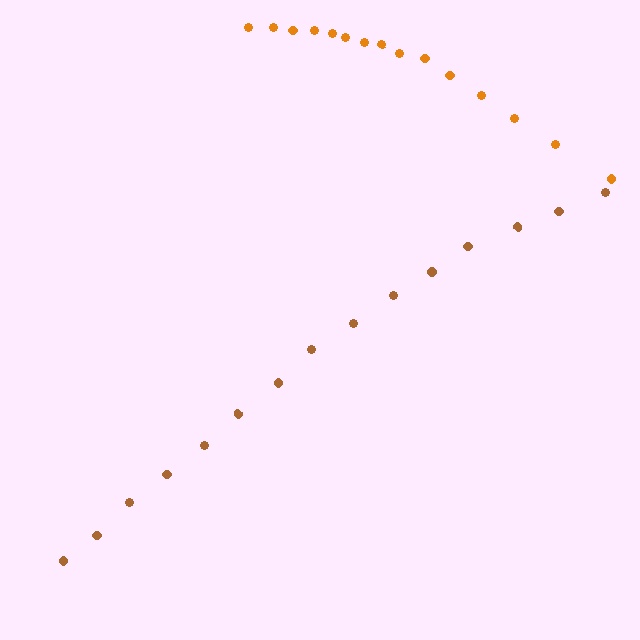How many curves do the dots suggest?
There are 2 distinct paths.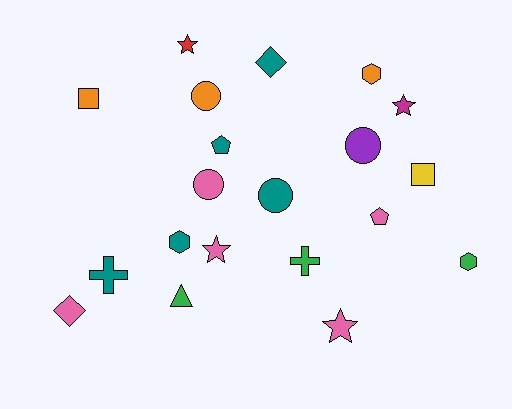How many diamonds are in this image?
There are 2 diamonds.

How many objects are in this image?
There are 20 objects.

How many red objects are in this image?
There is 1 red object.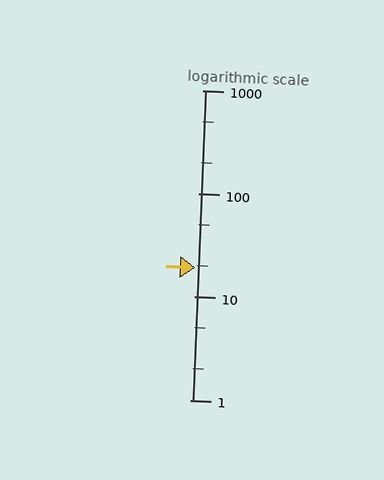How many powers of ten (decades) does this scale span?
The scale spans 3 decades, from 1 to 1000.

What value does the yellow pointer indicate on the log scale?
The pointer indicates approximately 19.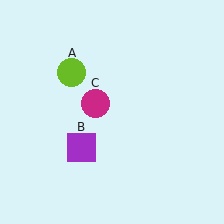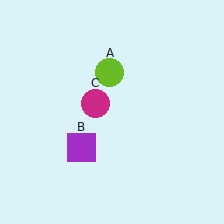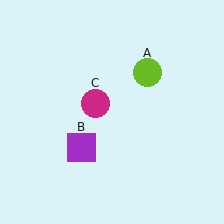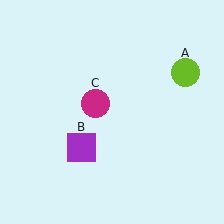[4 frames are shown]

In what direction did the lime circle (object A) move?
The lime circle (object A) moved right.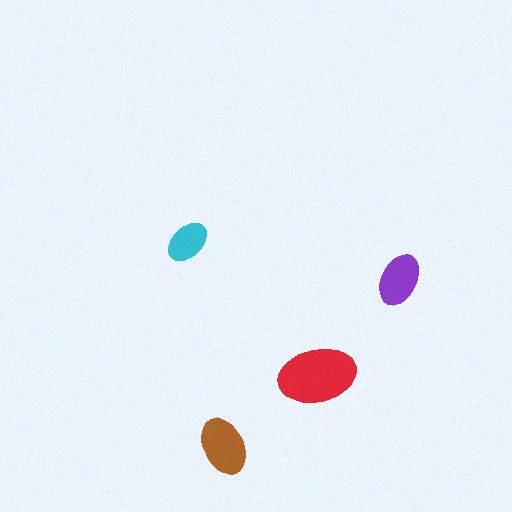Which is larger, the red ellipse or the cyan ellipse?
The red one.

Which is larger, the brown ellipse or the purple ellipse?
The brown one.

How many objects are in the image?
There are 4 objects in the image.